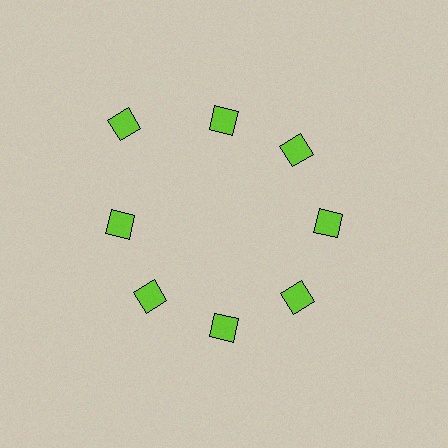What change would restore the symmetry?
The symmetry would be restored by moving it inward, back onto the ring so that all 8 diamonds sit at equal angles and equal distance from the center.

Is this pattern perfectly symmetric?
No. The 8 lime diamonds are arranged in a ring, but one element near the 10 o'clock position is pushed outward from the center, breaking the 8-fold rotational symmetry.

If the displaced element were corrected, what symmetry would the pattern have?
It would have 8-fold rotational symmetry — the pattern would map onto itself every 45 degrees.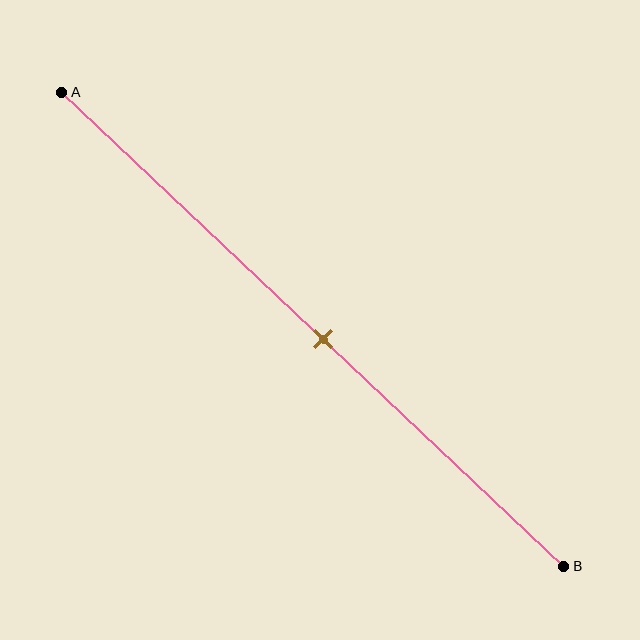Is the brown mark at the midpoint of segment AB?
Yes, the mark is approximately at the midpoint.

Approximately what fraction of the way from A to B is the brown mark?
The brown mark is approximately 50% of the way from A to B.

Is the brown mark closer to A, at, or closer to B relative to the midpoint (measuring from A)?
The brown mark is approximately at the midpoint of segment AB.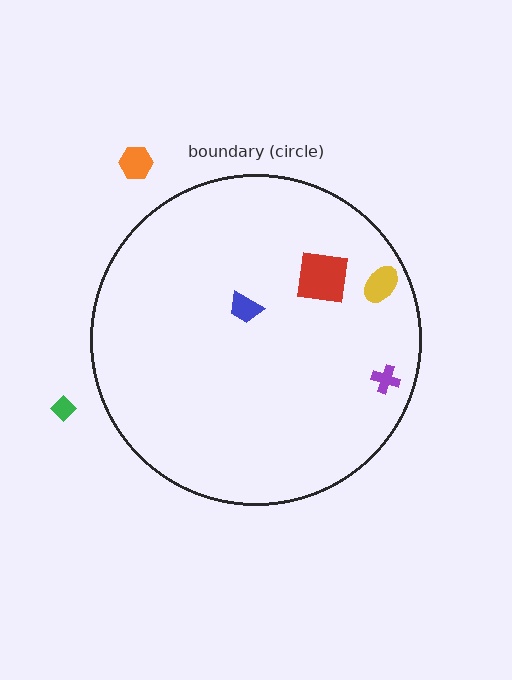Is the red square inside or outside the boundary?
Inside.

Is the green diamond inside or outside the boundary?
Outside.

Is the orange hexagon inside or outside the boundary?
Outside.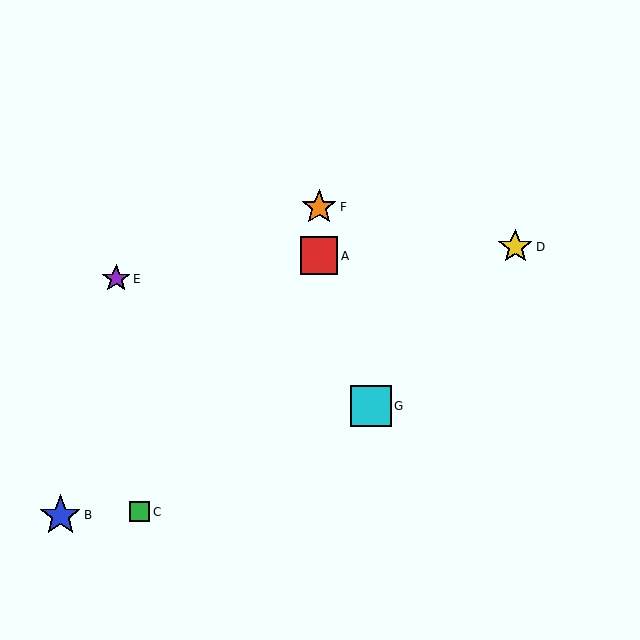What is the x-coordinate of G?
Object G is at x≈371.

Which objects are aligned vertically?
Objects A, F are aligned vertically.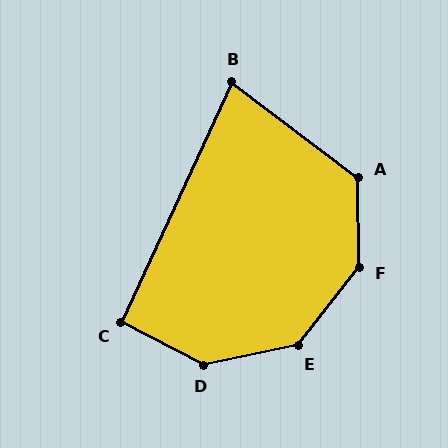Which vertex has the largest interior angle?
F, at approximately 141 degrees.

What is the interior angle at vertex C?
Approximately 93 degrees (approximately right).